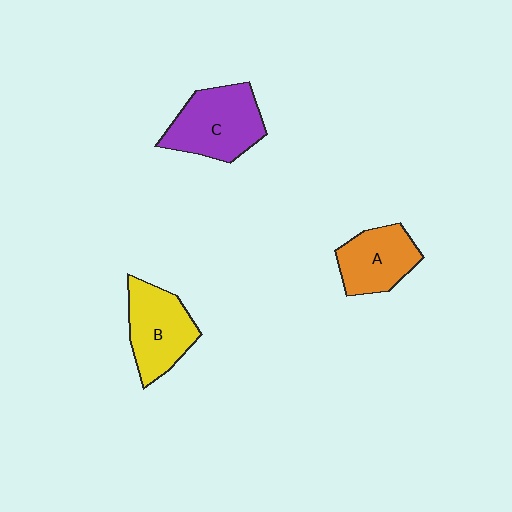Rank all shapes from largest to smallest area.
From largest to smallest: C (purple), B (yellow), A (orange).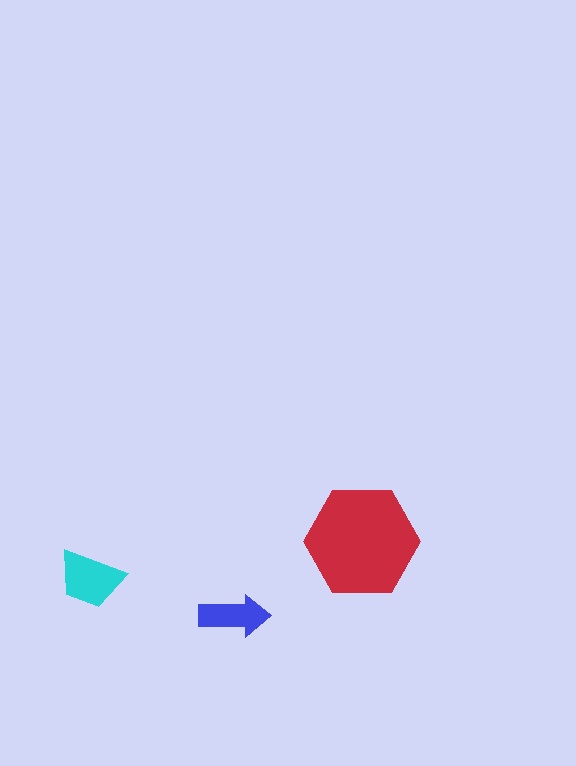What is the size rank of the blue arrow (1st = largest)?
3rd.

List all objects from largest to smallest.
The red hexagon, the cyan trapezoid, the blue arrow.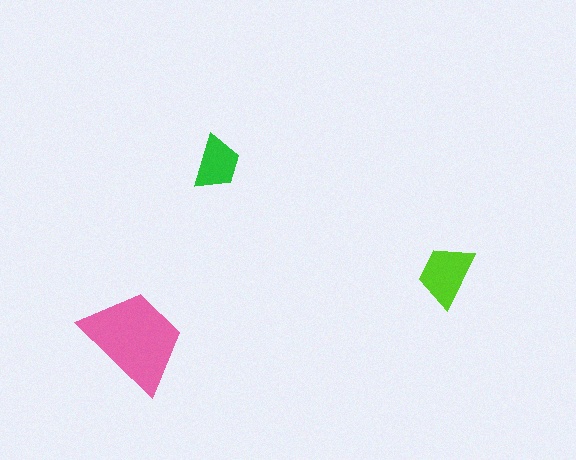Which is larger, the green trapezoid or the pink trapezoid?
The pink one.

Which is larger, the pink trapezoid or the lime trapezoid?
The pink one.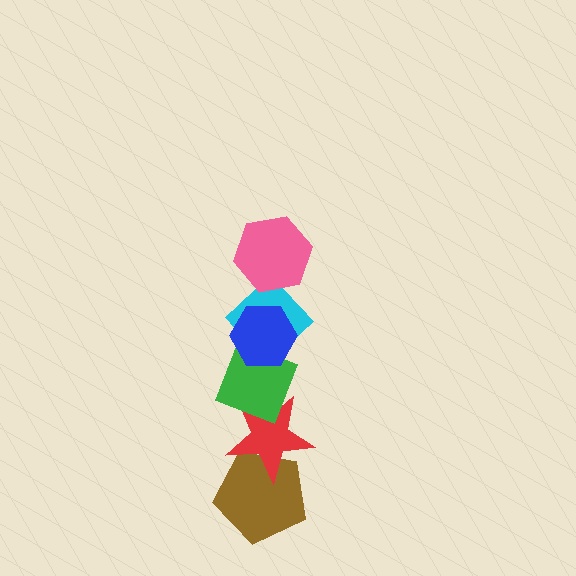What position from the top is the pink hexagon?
The pink hexagon is 1st from the top.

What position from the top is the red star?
The red star is 5th from the top.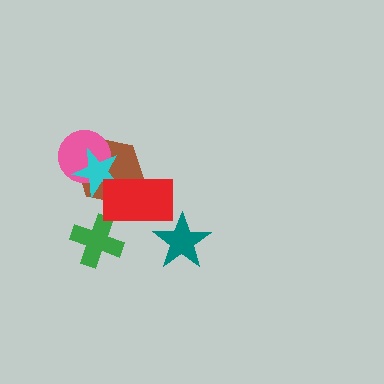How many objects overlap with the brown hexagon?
3 objects overlap with the brown hexagon.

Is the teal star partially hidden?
No, no other shape covers it.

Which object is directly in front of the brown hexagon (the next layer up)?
The pink circle is directly in front of the brown hexagon.